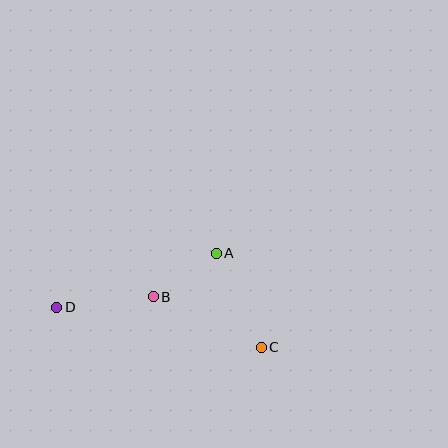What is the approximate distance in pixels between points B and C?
The distance between B and C is approximately 119 pixels.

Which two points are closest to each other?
Points A and B are closest to each other.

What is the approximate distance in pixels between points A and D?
The distance between A and D is approximately 169 pixels.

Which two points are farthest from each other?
Points C and D are farthest from each other.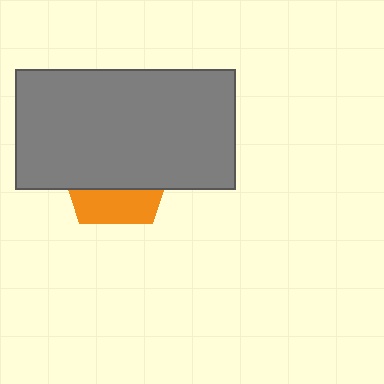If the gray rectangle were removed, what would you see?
You would see the complete orange pentagon.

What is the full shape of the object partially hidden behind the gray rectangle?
The partially hidden object is an orange pentagon.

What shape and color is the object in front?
The object in front is a gray rectangle.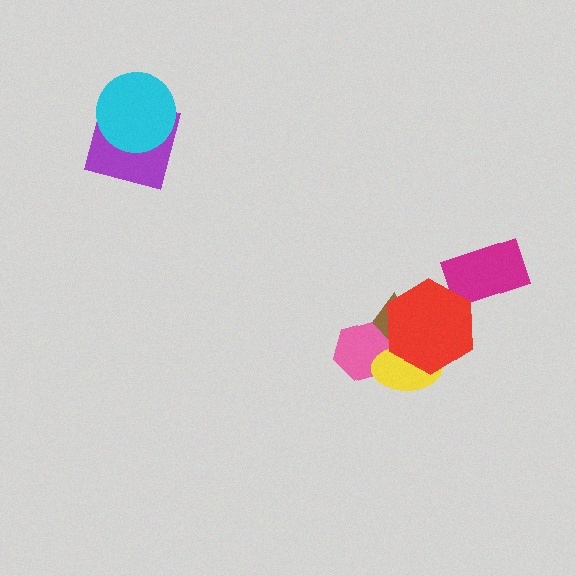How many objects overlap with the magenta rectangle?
1 object overlaps with the magenta rectangle.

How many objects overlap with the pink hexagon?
2 objects overlap with the pink hexagon.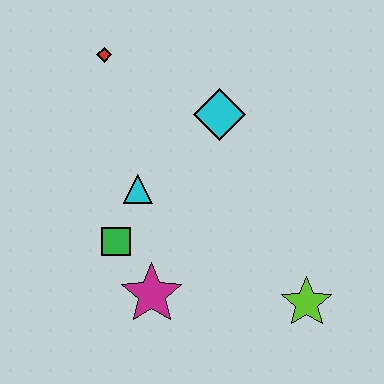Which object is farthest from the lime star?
The red diamond is farthest from the lime star.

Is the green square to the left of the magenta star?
Yes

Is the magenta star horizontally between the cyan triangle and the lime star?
Yes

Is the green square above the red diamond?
No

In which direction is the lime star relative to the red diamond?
The lime star is below the red diamond.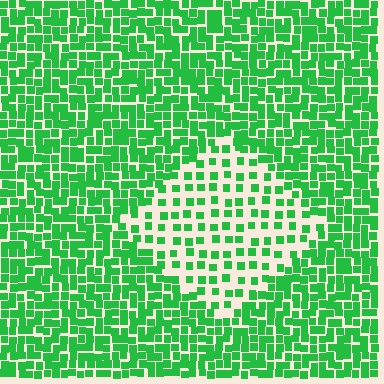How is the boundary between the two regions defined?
The boundary is defined by a change in element density (approximately 2.3x ratio). All elements are the same color, size, and shape.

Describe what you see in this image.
The image contains small green elements arranged at two different densities. A diamond-shaped region is visible where the elements are less densely packed than the surrounding area.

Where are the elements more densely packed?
The elements are more densely packed outside the diamond boundary.